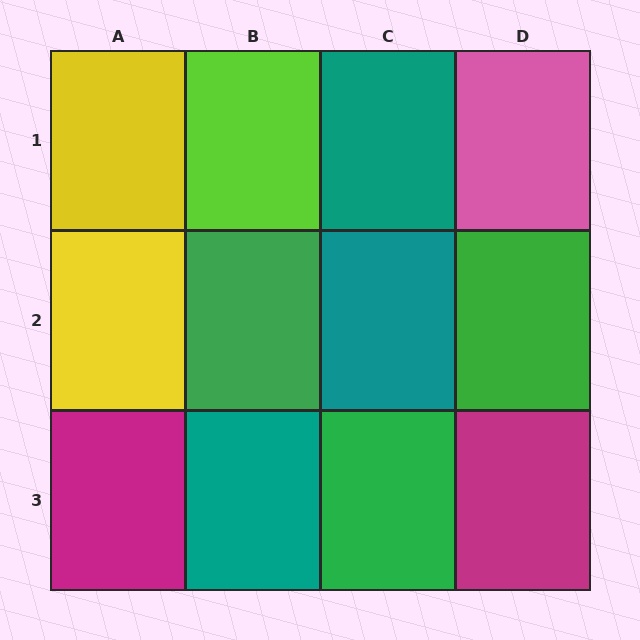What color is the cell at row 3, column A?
Magenta.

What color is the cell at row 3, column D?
Magenta.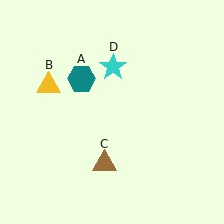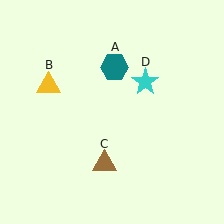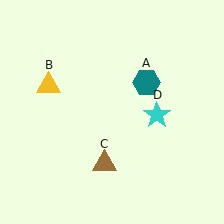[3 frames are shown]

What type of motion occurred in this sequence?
The teal hexagon (object A), cyan star (object D) rotated clockwise around the center of the scene.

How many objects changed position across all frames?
2 objects changed position: teal hexagon (object A), cyan star (object D).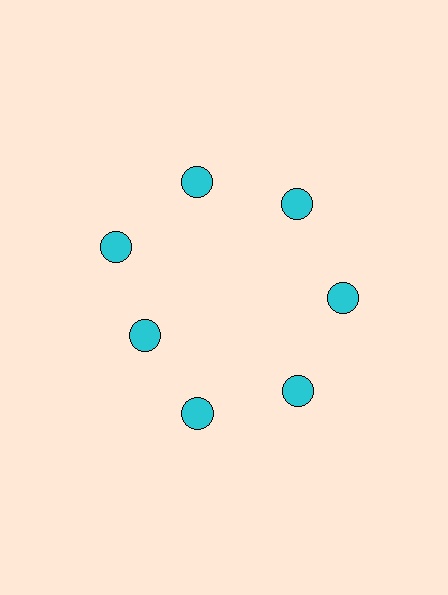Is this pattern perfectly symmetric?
No. The 7 cyan circles are arranged in a ring, but one element near the 8 o'clock position is pulled inward toward the center, breaking the 7-fold rotational symmetry.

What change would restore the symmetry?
The symmetry would be restored by moving it outward, back onto the ring so that all 7 circles sit at equal angles and equal distance from the center.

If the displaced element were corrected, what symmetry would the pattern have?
It would have 7-fold rotational symmetry — the pattern would map onto itself every 51 degrees.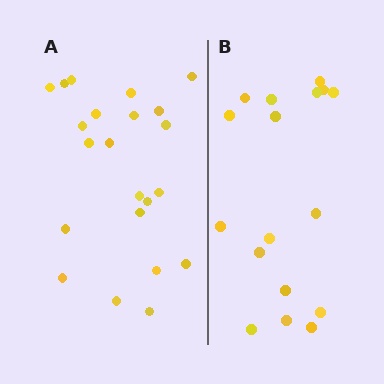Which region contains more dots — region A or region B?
Region A (the left region) has more dots.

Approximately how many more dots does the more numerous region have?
Region A has about 5 more dots than region B.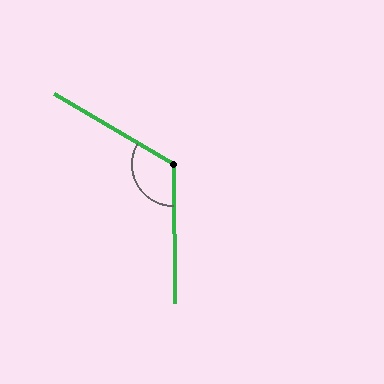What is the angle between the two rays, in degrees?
Approximately 121 degrees.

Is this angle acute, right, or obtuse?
It is obtuse.